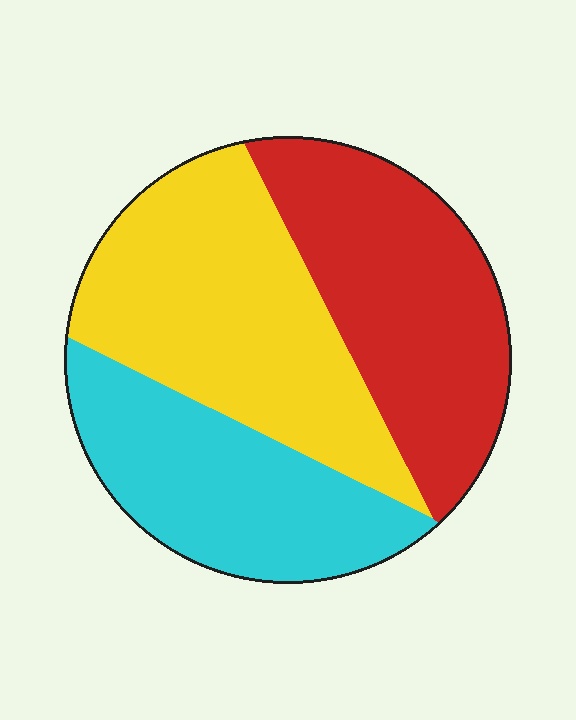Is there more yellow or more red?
Yellow.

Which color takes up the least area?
Cyan, at roughly 30%.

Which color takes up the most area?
Yellow, at roughly 40%.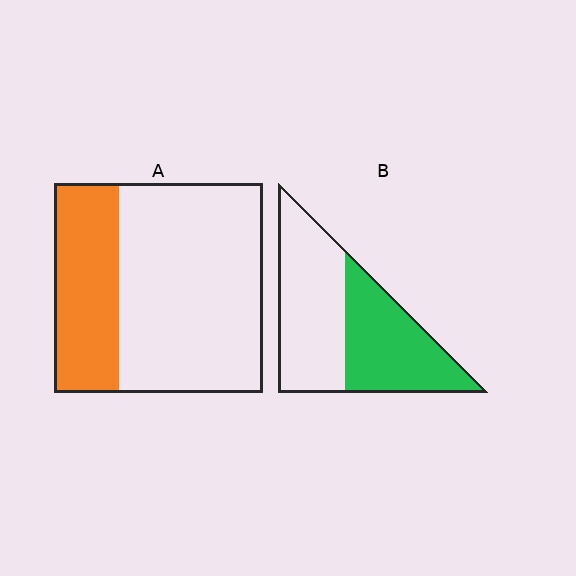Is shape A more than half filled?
No.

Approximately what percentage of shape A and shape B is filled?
A is approximately 30% and B is approximately 45%.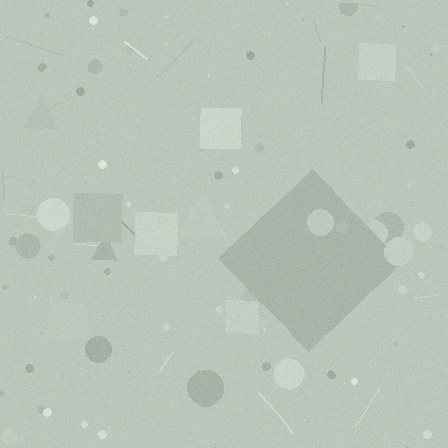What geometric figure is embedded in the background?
A diamond is embedded in the background.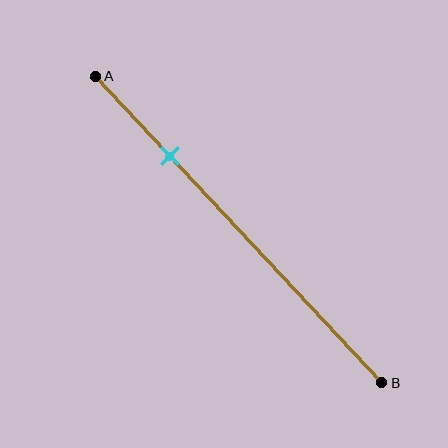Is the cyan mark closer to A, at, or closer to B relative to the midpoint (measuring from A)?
The cyan mark is closer to point A than the midpoint of segment AB.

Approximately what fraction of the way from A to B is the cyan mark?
The cyan mark is approximately 25% of the way from A to B.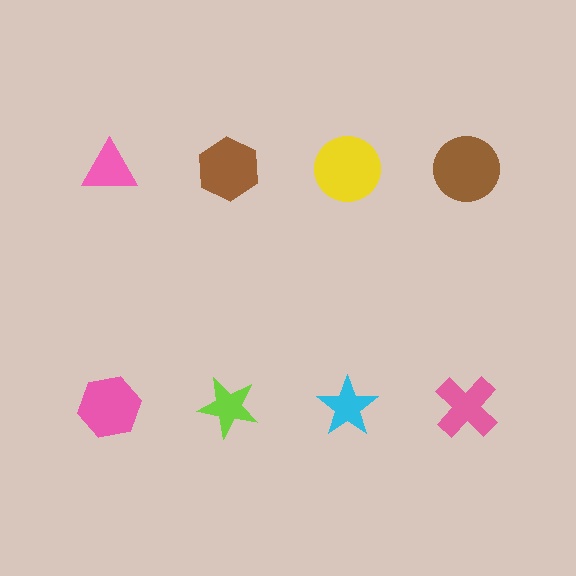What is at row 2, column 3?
A cyan star.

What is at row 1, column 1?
A pink triangle.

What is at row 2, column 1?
A pink hexagon.